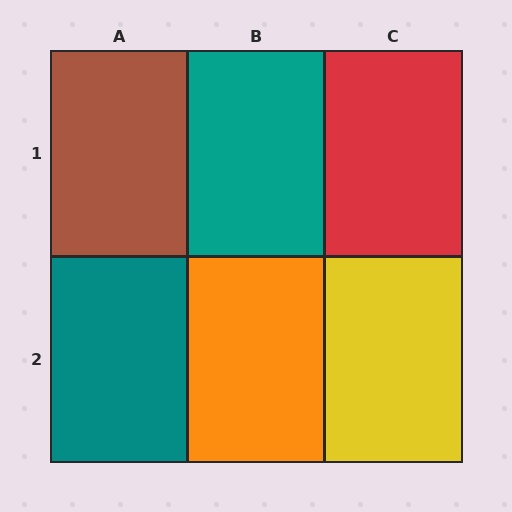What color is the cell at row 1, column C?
Red.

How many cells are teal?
2 cells are teal.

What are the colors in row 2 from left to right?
Teal, orange, yellow.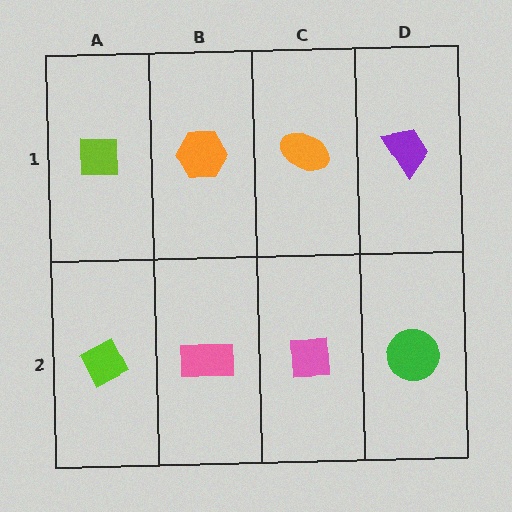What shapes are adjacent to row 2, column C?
An orange ellipse (row 1, column C), a pink rectangle (row 2, column B), a green circle (row 2, column D).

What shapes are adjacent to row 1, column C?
A pink square (row 2, column C), an orange hexagon (row 1, column B), a purple trapezoid (row 1, column D).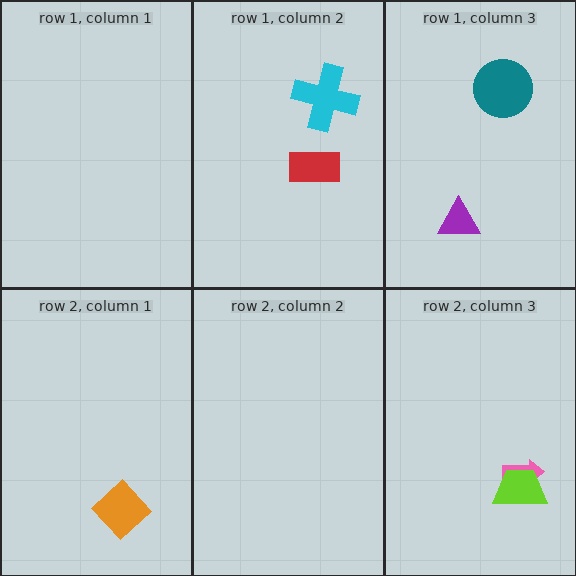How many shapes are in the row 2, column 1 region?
1.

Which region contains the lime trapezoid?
The row 2, column 3 region.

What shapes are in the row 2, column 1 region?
The orange diamond.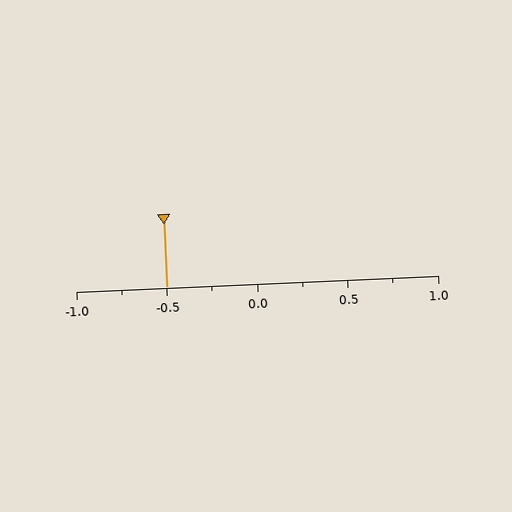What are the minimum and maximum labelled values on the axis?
The axis runs from -1.0 to 1.0.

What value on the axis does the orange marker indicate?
The marker indicates approximately -0.5.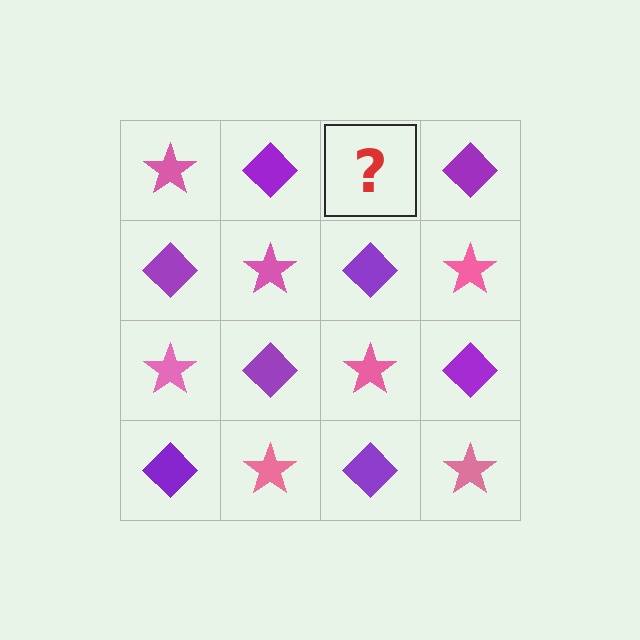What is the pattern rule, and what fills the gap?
The rule is that it alternates pink star and purple diamond in a checkerboard pattern. The gap should be filled with a pink star.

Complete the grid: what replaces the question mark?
The question mark should be replaced with a pink star.